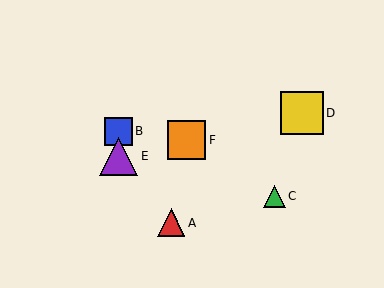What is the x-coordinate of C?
Object C is at x≈274.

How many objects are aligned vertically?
2 objects (B, E) are aligned vertically.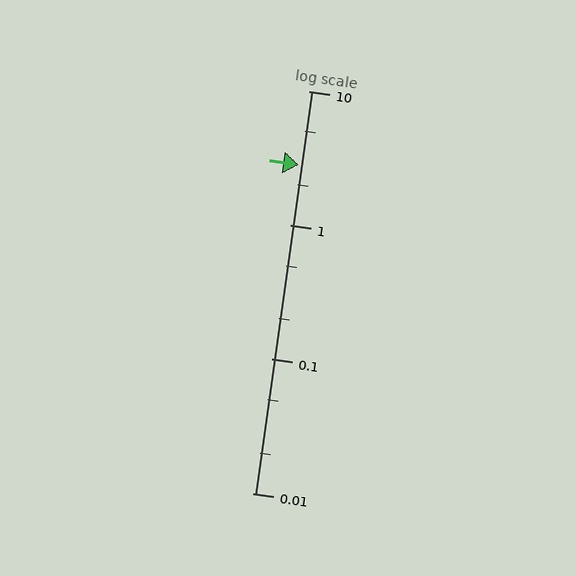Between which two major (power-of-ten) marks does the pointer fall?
The pointer is between 1 and 10.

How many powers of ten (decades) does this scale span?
The scale spans 3 decades, from 0.01 to 10.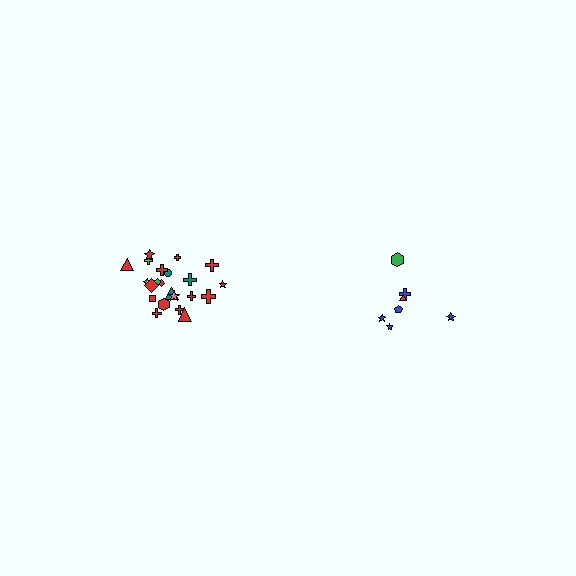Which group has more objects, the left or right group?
The left group.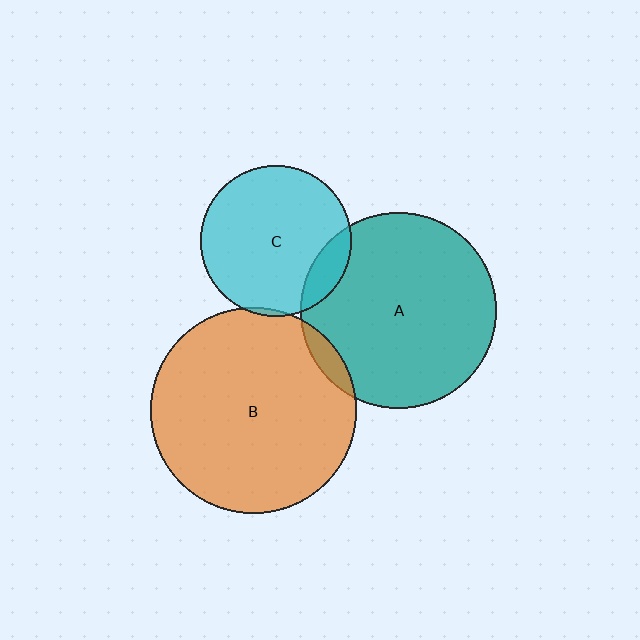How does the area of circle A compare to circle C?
Approximately 1.7 times.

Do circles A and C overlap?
Yes.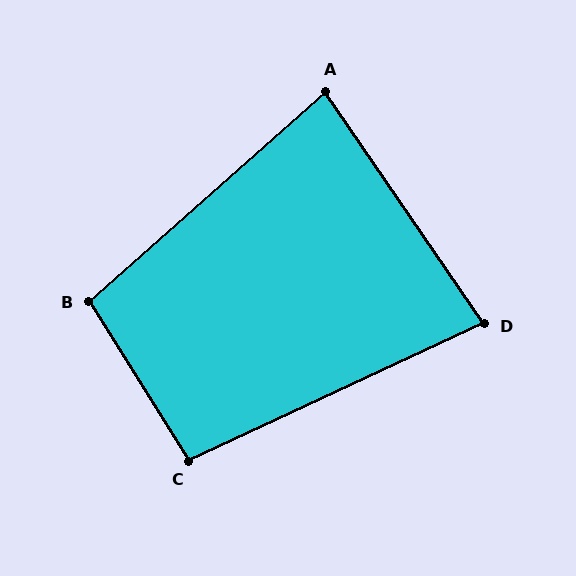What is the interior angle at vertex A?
Approximately 83 degrees (acute).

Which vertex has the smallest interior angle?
D, at approximately 81 degrees.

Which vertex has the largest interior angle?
B, at approximately 99 degrees.